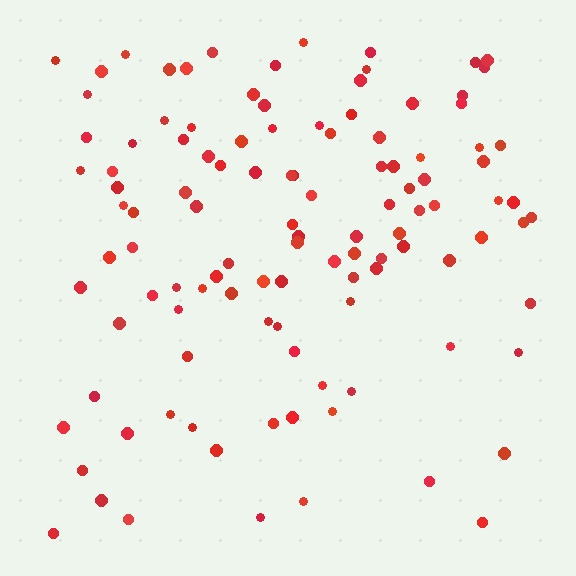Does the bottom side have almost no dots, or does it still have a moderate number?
Still a moderate number, just noticeably fewer than the top.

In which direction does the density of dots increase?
From bottom to top, with the top side densest.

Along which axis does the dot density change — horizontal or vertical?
Vertical.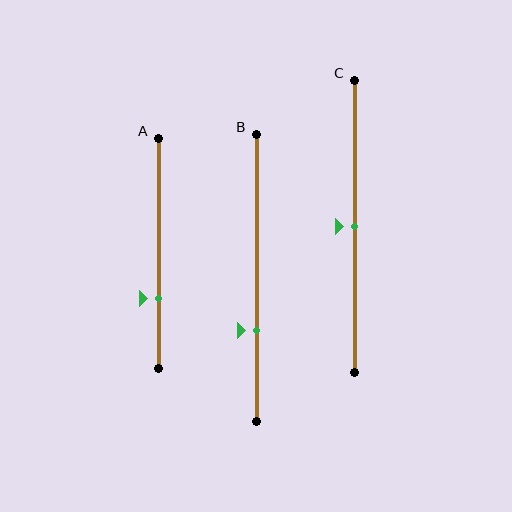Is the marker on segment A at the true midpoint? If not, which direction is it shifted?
No, the marker on segment A is shifted downward by about 19% of the segment length.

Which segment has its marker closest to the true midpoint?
Segment C has its marker closest to the true midpoint.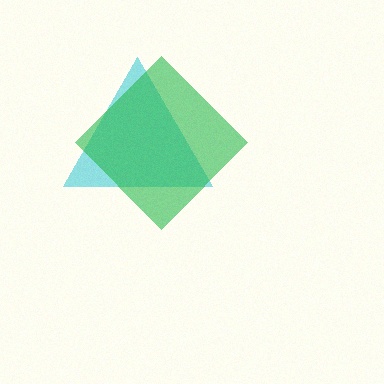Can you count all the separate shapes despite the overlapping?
Yes, there are 2 separate shapes.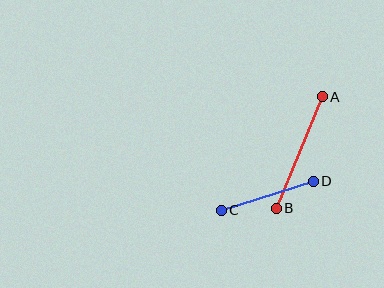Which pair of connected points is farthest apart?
Points A and B are farthest apart.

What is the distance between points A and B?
The distance is approximately 121 pixels.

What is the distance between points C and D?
The distance is approximately 96 pixels.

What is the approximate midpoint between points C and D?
The midpoint is at approximately (267, 196) pixels.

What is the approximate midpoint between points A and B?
The midpoint is at approximately (299, 152) pixels.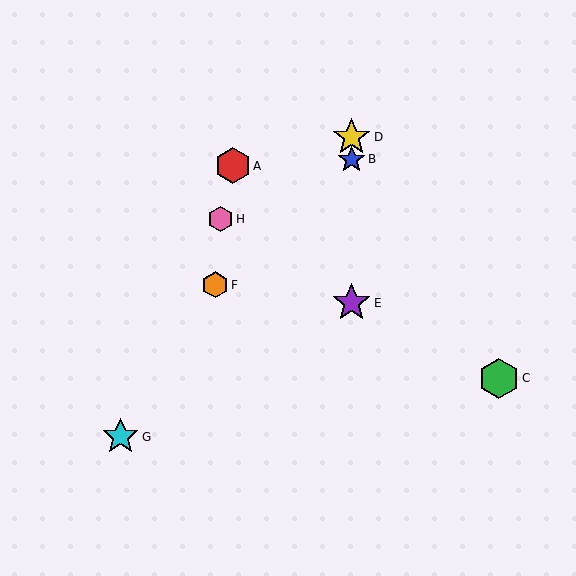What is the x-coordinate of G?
Object G is at x≈121.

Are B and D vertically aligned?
Yes, both are at x≈352.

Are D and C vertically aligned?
No, D is at x≈352 and C is at x≈499.